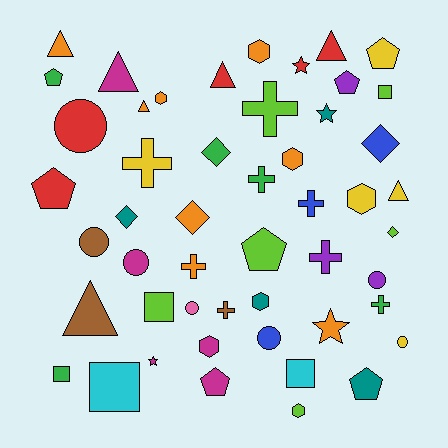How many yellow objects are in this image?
There are 5 yellow objects.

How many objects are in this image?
There are 50 objects.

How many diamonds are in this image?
There are 5 diamonds.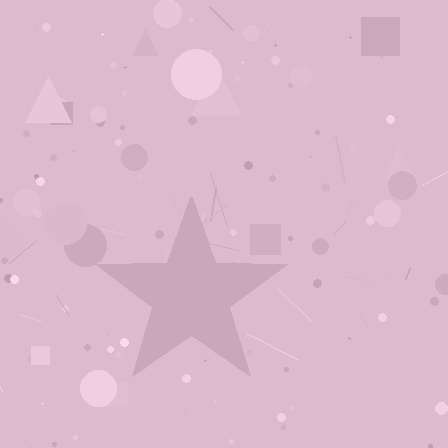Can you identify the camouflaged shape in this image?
The camouflaged shape is a star.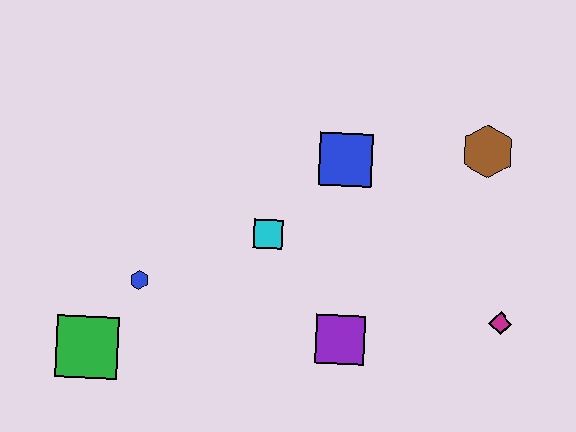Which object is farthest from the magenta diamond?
The green square is farthest from the magenta diamond.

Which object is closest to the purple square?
The cyan square is closest to the purple square.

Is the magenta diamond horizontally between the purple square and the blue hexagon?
No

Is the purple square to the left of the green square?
No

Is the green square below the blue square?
Yes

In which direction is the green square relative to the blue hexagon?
The green square is below the blue hexagon.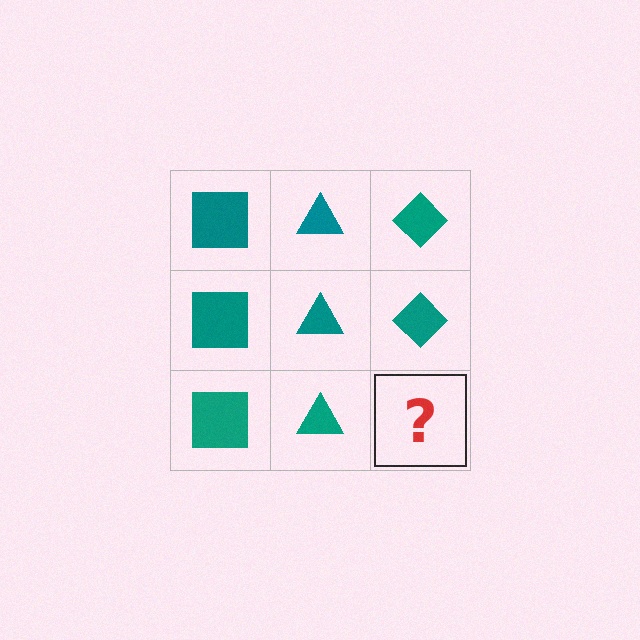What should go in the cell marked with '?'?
The missing cell should contain a teal diamond.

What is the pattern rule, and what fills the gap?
The rule is that each column has a consistent shape. The gap should be filled with a teal diamond.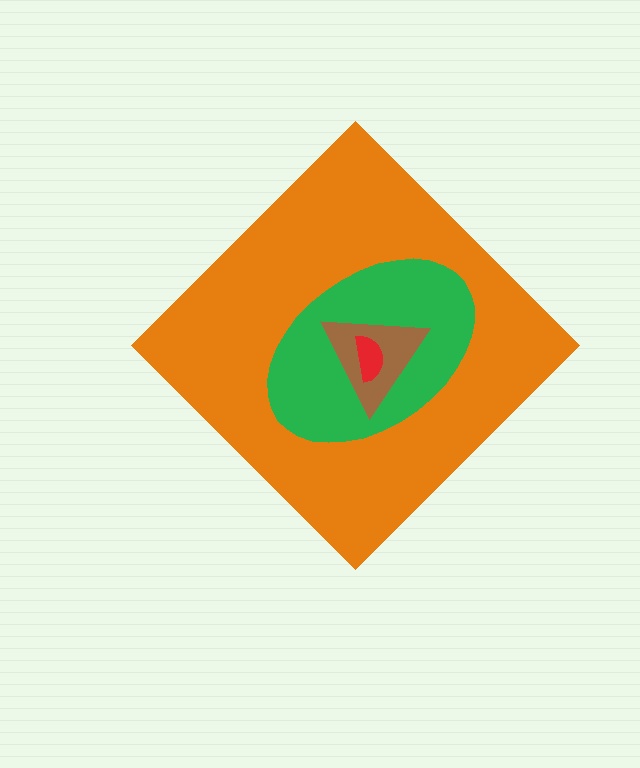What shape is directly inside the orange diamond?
The green ellipse.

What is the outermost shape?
The orange diamond.